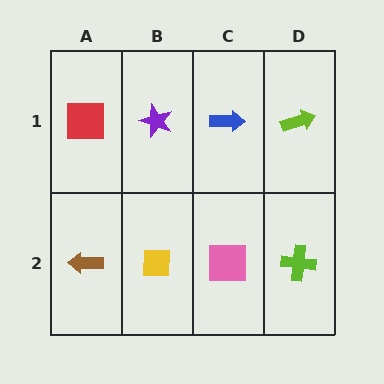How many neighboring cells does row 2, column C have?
3.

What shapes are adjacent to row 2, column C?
A blue arrow (row 1, column C), a yellow square (row 2, column B), a lime cross (row 2, column D).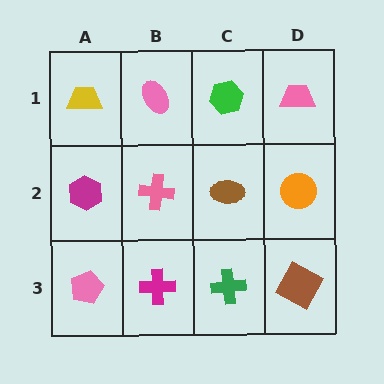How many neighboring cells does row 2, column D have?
3.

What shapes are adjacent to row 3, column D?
An orange circle (row 2, column D), a green cross (row 3, column C).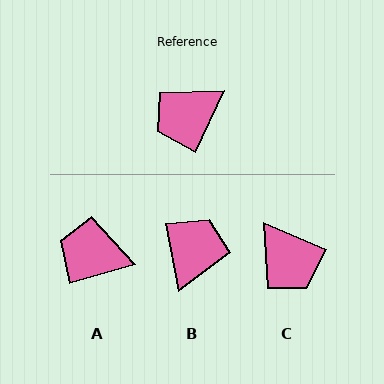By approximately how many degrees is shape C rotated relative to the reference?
Approximately 92 degrees counter-clockwise.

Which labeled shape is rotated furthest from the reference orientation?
B, about 145 degrees away.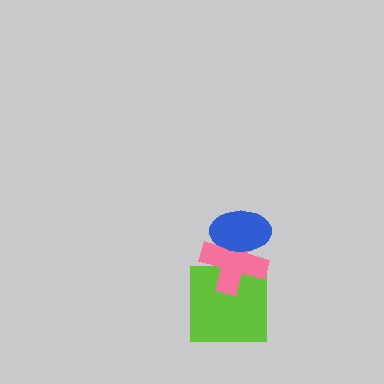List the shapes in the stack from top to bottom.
From top to bottom: the blue ellipse, the pink cross, the lime square.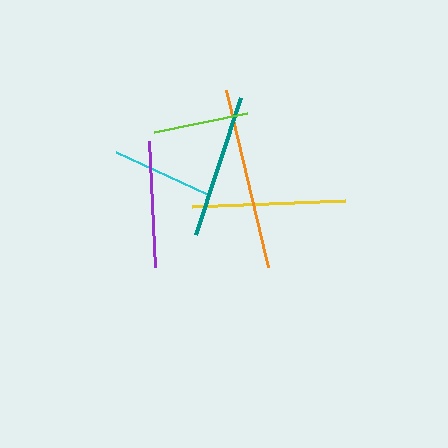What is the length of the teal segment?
The teal segment is approximately 144 pixels long.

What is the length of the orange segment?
The orange segment is approximately 182 pixels long.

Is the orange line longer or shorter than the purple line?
The orange line is longer than the purple line.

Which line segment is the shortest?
The lime line is the shortest at approximately 95 pixels.